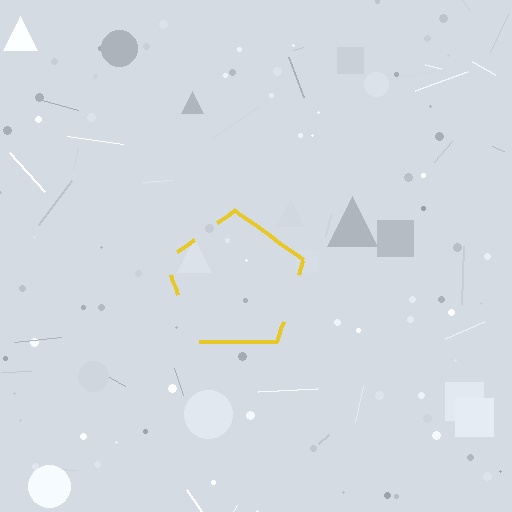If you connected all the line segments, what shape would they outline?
They would outline a pentagon.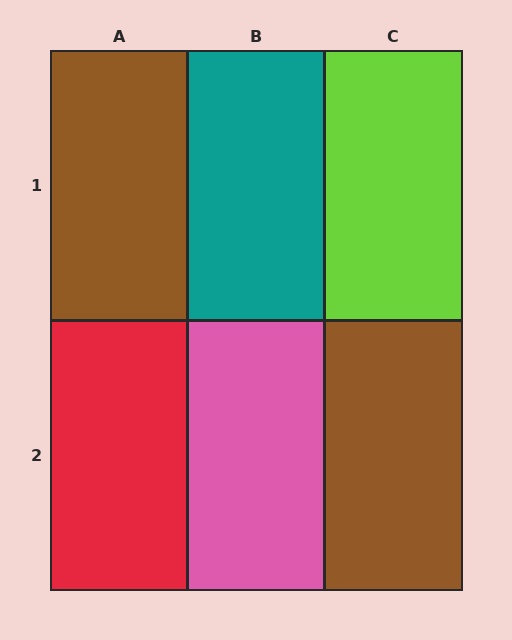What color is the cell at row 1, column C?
Lime.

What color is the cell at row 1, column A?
Brown.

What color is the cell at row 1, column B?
Teal.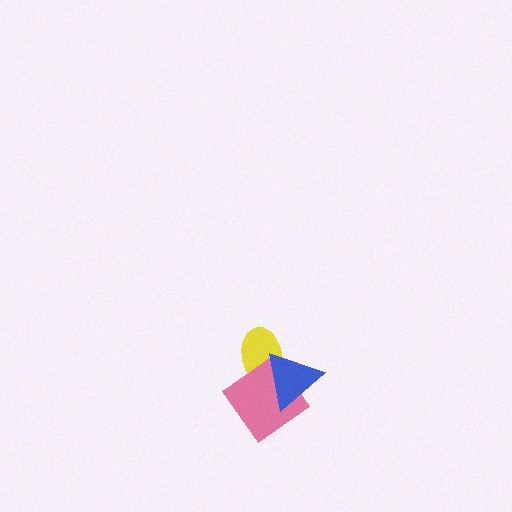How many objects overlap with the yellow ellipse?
2 objects overlap with the yellow ellipse.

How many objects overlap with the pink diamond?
2 objects overlap with the pink diamond.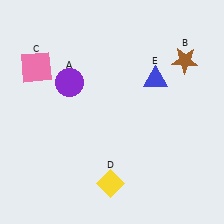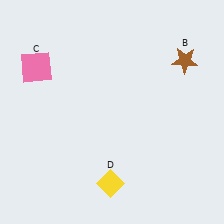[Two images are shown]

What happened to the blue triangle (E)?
The blue triangle (E) was removed in Image 2. It was in the top-right area of Image 1.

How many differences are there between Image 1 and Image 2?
There are 2 differences between the two images.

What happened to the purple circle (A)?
The purple circle (A) was removed in Image 2. It was in the top-left area of Image 1.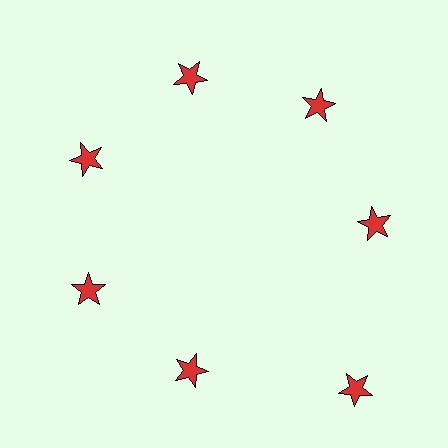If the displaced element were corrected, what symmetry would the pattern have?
It would have 7-fold rotational symmetry — the pattern would map onto itself every 51 degrees.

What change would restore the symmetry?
The symmetry would be restored by moving it inward, back onto the ring so that all 7 stars sit at equal angles and equal distance from the center.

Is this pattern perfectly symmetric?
No. The 7 red stars are arranged in a ring, but one element near the 5 o'clock position is pushed outward from the center, breaking the 7-fold rotational symmetry.